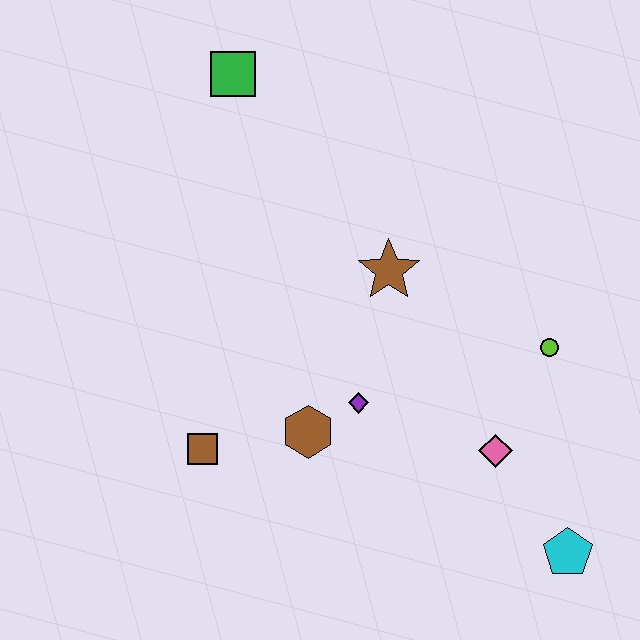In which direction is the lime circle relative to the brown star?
The lime circle is to the right of the brown star.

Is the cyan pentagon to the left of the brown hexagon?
No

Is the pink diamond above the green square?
No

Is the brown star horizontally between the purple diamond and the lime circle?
Yes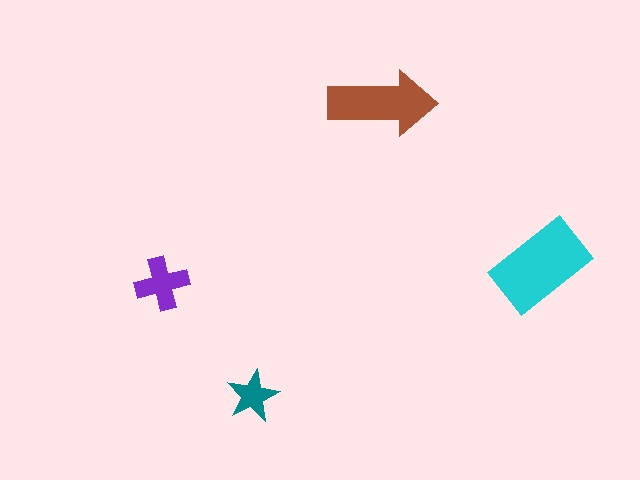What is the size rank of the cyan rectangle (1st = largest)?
1st.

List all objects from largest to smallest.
The cyan rectangle, the brown arrow, the purple cross, the teal star.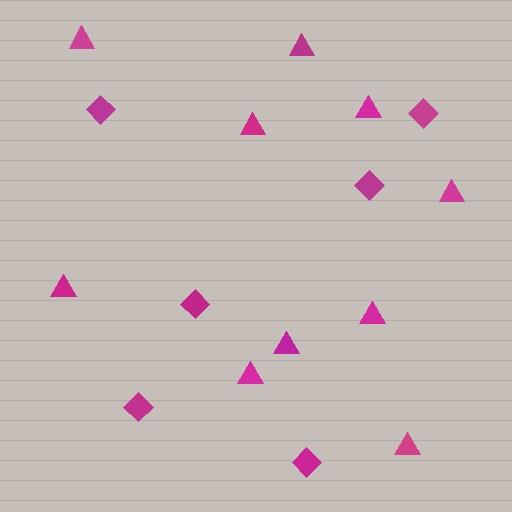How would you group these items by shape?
There are 2 groups: one group of triangles (10) and one group of diamonds (6).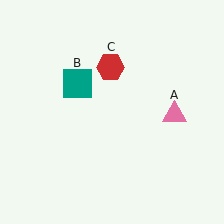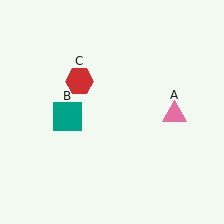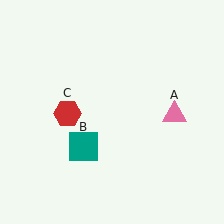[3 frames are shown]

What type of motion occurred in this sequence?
The teal square (object B), red hexagon (object C) rotated counterclockwise around the center of the scene.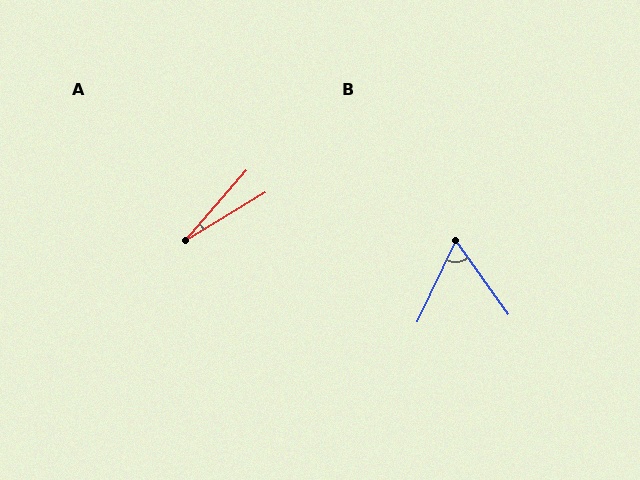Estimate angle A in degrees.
Approximately 18 degrees.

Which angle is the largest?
B, at approximately 61 degrees.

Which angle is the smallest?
A, at approximately 18 degrees.